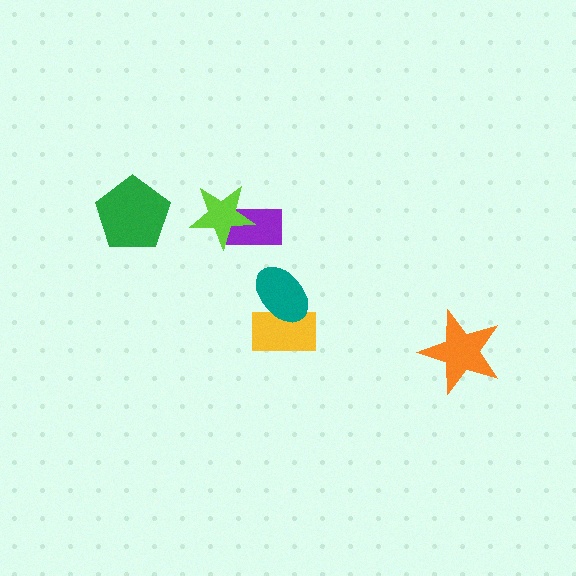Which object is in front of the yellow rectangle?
The teal ellipse is in front of the yellow rectangle.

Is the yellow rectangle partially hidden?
Yes, it is partially covered by another shape.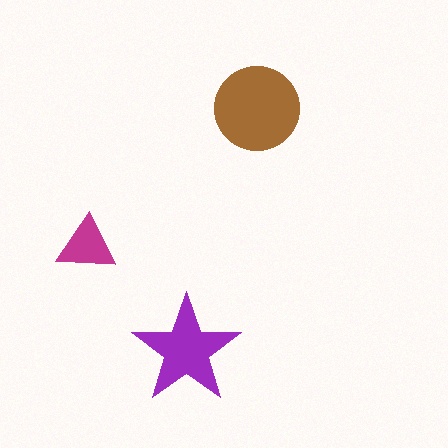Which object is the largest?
The brown circle.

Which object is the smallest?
The magenta triangle.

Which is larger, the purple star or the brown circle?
The brown circle.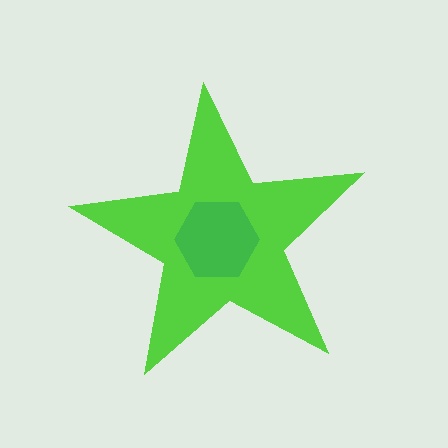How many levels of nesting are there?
2.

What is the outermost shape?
The lime star.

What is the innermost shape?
The green hexagon.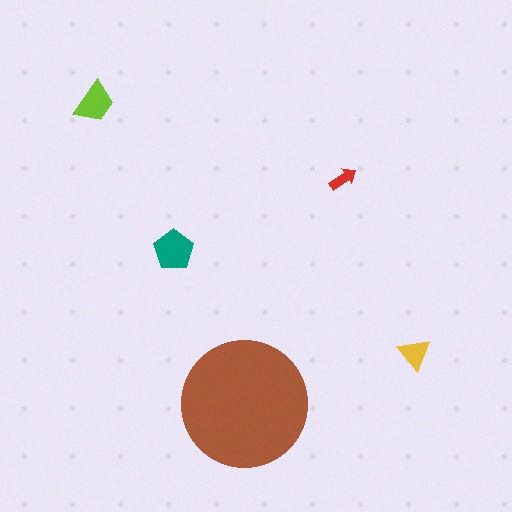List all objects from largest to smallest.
The brown circle, the teal pentagon, the lime trapezoid, the yellow triangle, the red arrow.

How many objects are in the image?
There are 5 objects in the image.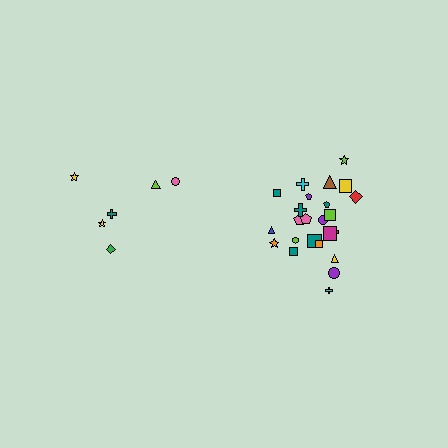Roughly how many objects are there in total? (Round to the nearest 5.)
Roughly 30 objects in total.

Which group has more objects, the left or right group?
The right group.